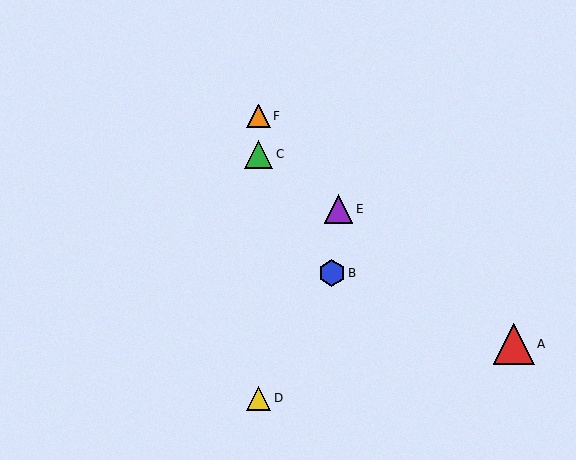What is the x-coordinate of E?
Object E is at x≈338.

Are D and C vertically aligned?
Yes, both are at x≈259.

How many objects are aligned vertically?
3 objects (C, D, F) are aligned vertically.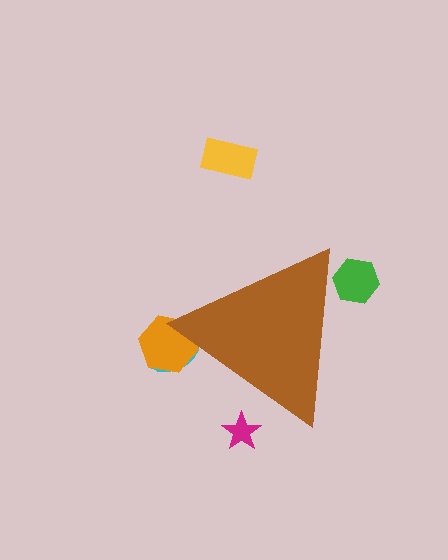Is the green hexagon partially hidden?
Yes, the green hexagon is partially hidden behind the brown triangle.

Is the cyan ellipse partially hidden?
Yes, the cyan ellipse is partially hidden behind the brown triangle.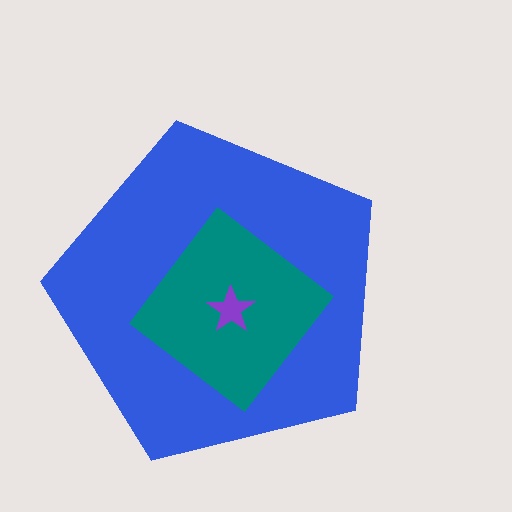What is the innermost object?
The purple star.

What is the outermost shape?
The blue pentagon.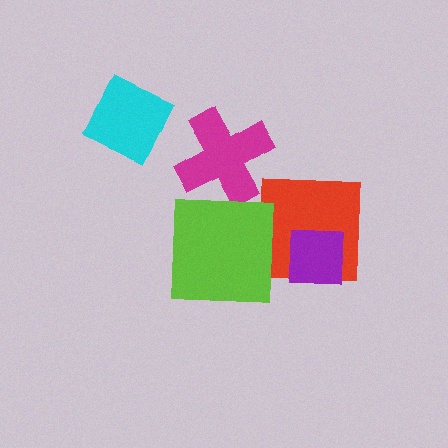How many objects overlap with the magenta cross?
0 objects overlap with the magenta cross.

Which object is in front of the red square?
The purple square is in front of the red square.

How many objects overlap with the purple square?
1 object overlaps with the purple square.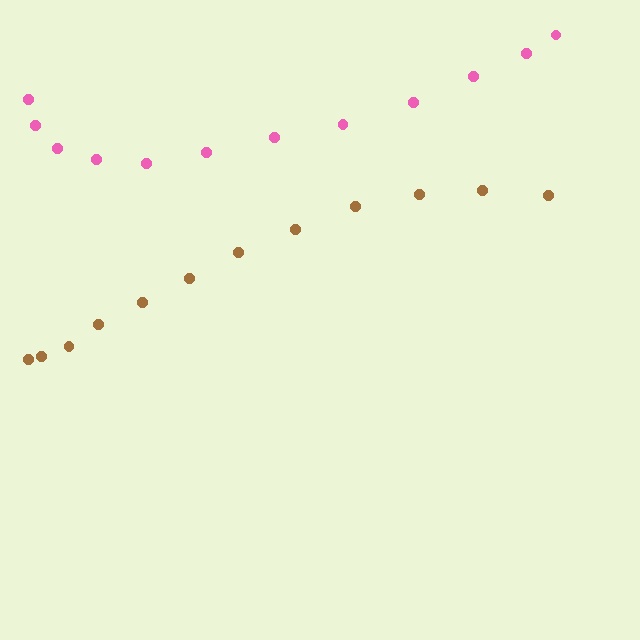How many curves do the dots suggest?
There are 2 distinct paths.